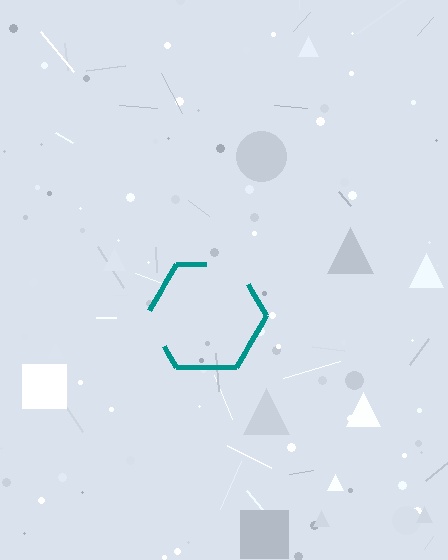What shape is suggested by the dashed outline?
The dashed outline suggests a hexagon.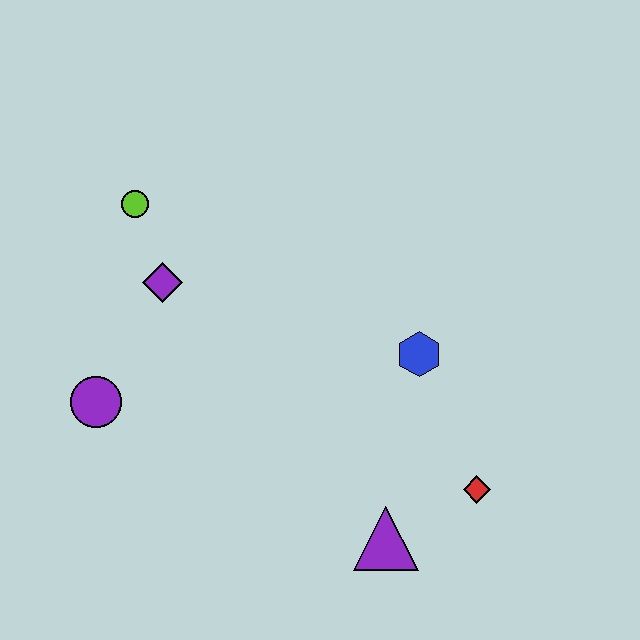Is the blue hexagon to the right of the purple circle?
Yes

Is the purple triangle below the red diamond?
Yes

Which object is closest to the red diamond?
The purple triangle is closest to the red diamond.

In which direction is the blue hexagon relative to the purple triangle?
The blue hexagon is above the purple triangle.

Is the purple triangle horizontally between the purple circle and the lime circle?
No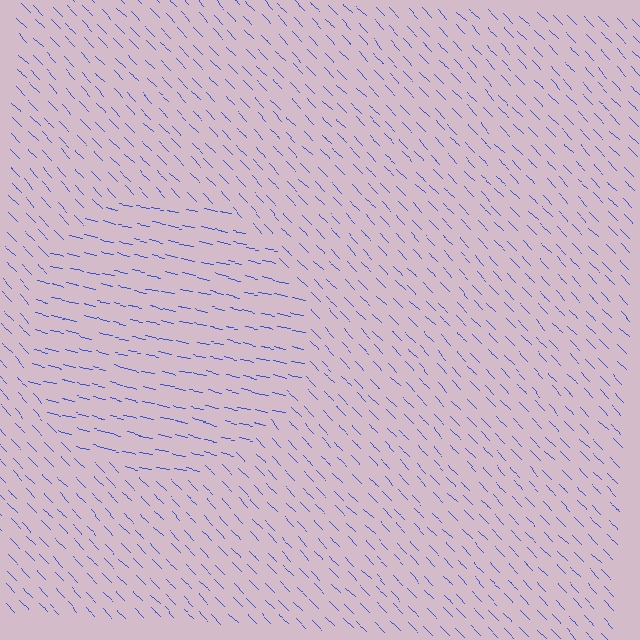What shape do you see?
I see a circle.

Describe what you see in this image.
The image is filled with small blue line segments. A circle region in the image has lines oriented differently from the surrounding lines, creating a visible texture boundary.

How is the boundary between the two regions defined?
The boundary is defined purely by a change in line orientation (approximately 33 degrees difference). All lines are the same color and thickness.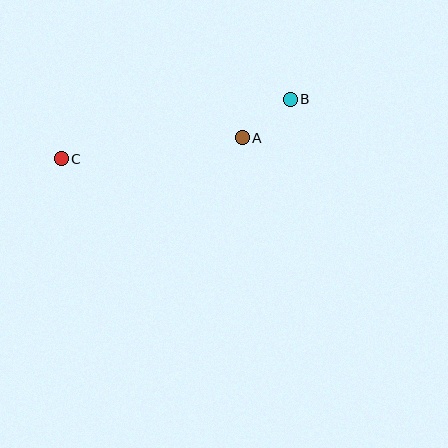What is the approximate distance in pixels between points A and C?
The distance between A and C is approximately 182 pixels.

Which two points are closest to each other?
Points A and B are closest to each other.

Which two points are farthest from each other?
Points B and C are farthest from each other.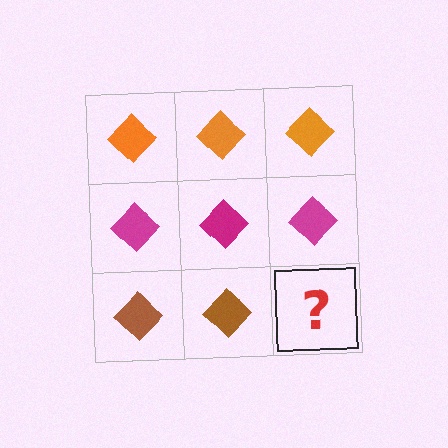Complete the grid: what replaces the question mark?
The question mark should be replaced with a brown diamond.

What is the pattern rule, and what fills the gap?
The rule is that each row has a consistent color. The gap should be filled with a brown diamond.